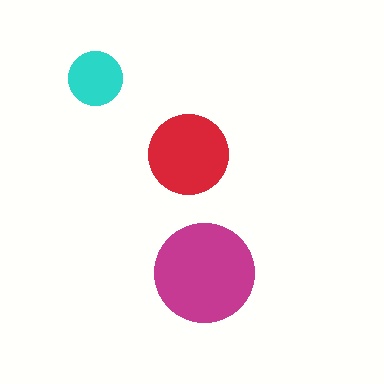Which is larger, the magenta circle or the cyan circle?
The magenta one.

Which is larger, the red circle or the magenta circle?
The magenta one.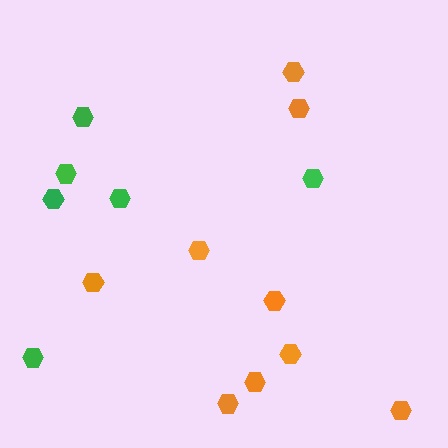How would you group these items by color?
There are 2 groups: one group of green hexagons (6) and one group of orange hexagons (9).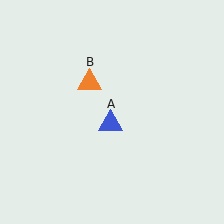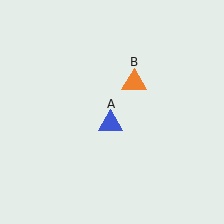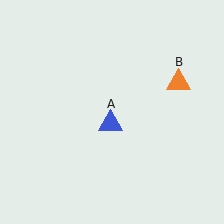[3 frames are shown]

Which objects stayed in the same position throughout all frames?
Blue triangle (object A) remained stationary.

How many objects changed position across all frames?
1 object changed position: orange triangle (object B).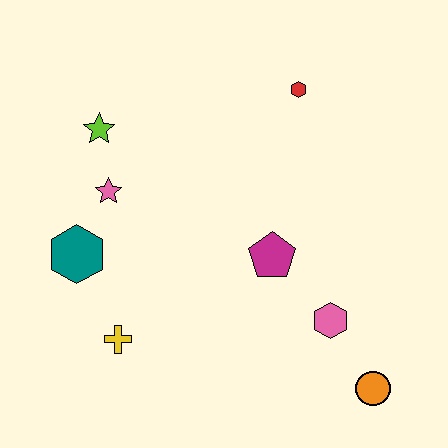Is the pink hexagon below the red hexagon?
Yes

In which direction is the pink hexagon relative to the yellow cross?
The pink hexagon is to the right of the yellow cross.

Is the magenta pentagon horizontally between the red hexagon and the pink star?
Yes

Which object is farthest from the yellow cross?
The red hexagon is farthest from the yellow cross.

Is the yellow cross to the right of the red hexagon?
No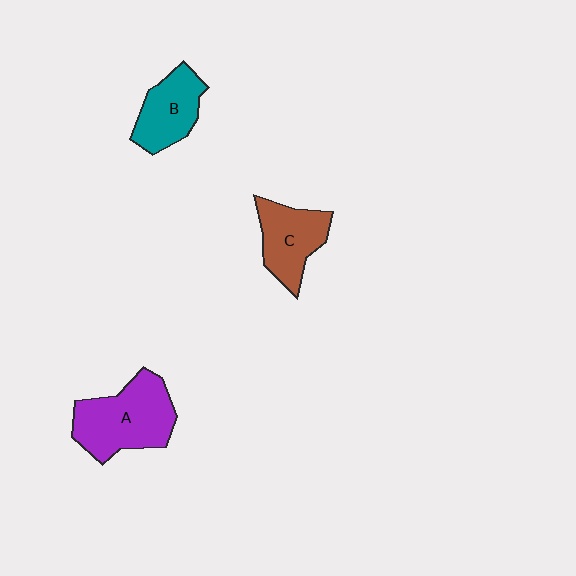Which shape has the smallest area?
Shape B (teal).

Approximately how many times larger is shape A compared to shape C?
Approximately 1.4 times.